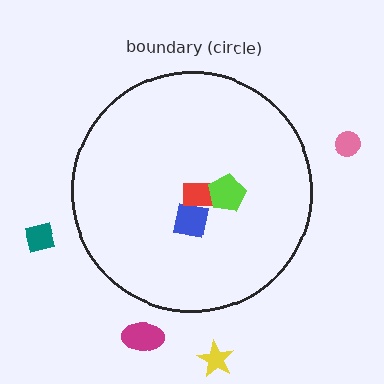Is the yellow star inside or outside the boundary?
Outside.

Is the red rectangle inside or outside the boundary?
Inside.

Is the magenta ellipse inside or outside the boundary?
Outside.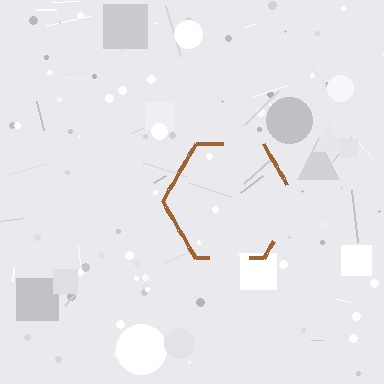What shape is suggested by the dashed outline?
The dashed outline suggests a hexagon.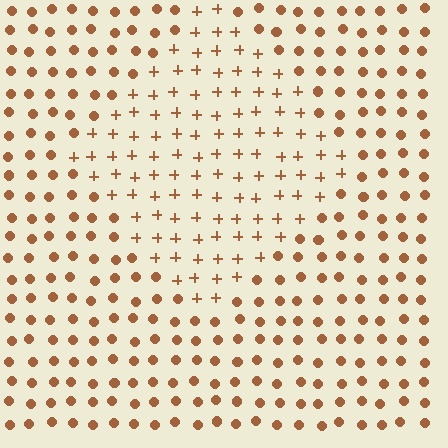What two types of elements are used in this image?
The image uses plus signs inside the diamond region and circles outside it.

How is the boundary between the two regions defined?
The boundary is defined by a change in element shape: plus signs inside vs. circles outside. All elements share the same color and spacing.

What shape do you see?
I see a diamond.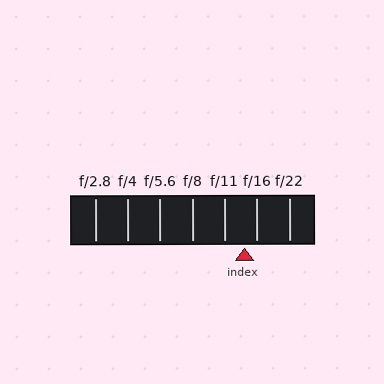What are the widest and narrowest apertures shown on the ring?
The widest aperture shown is f/2.8 and the narrowest is f/22.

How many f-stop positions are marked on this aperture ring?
There are 7 f-stop positions marked.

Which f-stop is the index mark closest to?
The index mark is closest to f/16.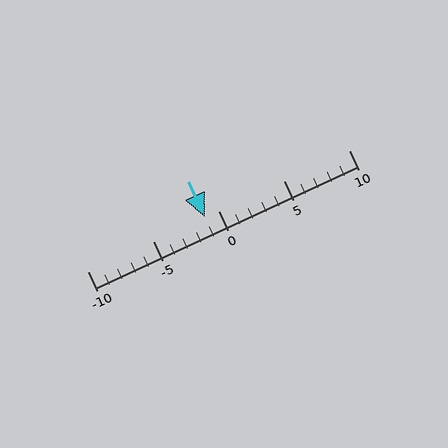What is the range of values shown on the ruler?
The ruler shows values from -10 to 10.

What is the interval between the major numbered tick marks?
The major tick marks are spaced 5 units apart.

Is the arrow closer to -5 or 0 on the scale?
The arrow is closer to 0.